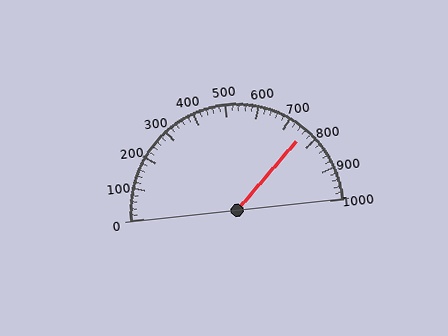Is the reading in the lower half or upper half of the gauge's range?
The reading is in the upper half of the range (0 to 1000).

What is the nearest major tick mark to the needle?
The nearest major tick mark is 800.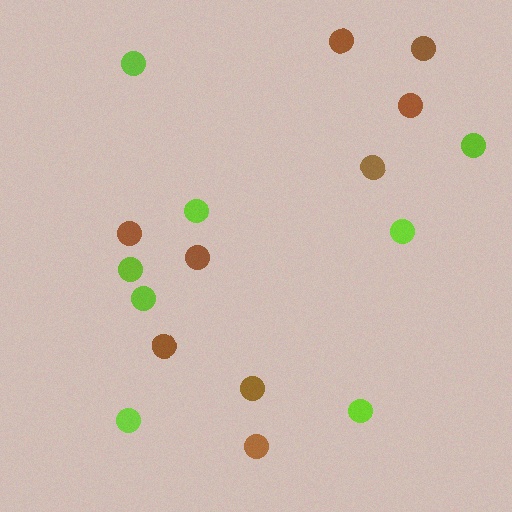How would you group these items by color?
There are 2 groups: one group of brown circles (9) and one group of lime circles (8).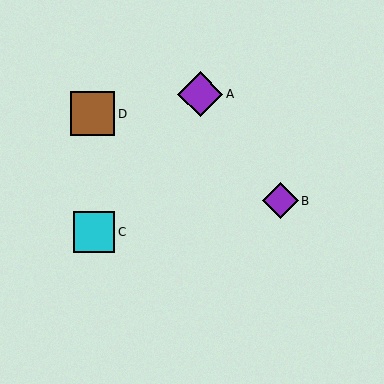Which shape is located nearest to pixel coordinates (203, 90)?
The purple diamond (labeled A) at (200, 94) is nearest to that location.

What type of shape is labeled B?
Shape B is a purple diamond.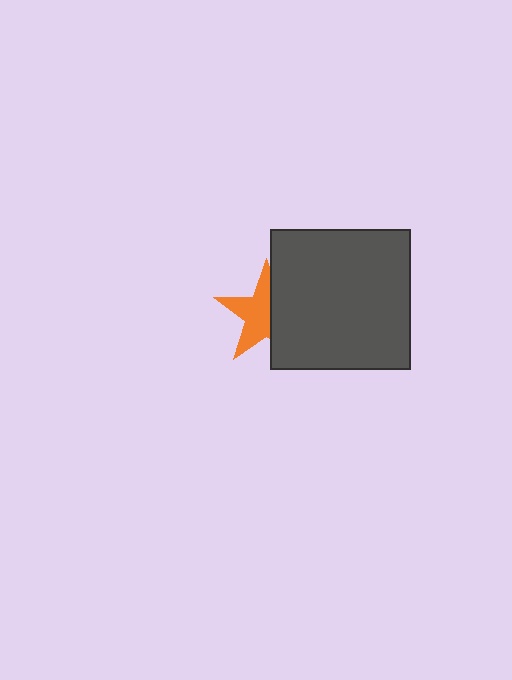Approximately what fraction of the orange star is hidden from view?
Roughly 44% of the orange star is hidden behind the dark gray square.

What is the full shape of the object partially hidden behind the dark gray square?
The partially hidden object is an orange star.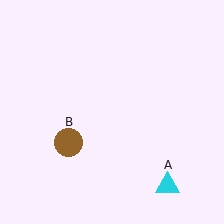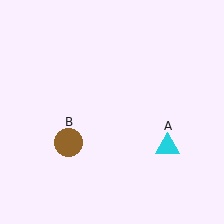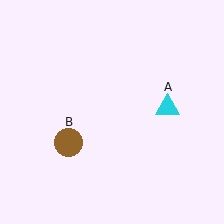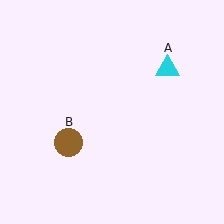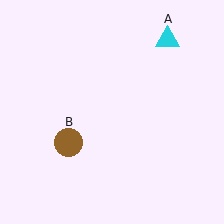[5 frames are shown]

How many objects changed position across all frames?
1 object changed position: cyan triangle (object A).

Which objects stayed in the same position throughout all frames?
Brown circle (object B) remained stationary.